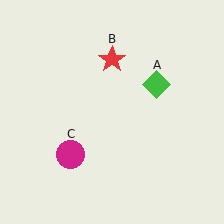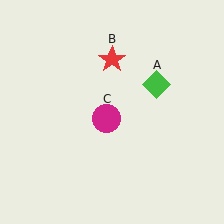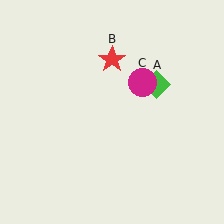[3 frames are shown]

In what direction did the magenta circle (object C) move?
The magenta circle (object C) moved up and to the right.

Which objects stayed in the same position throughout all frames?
Green diamond (object A) and red star (object B) remained stationary.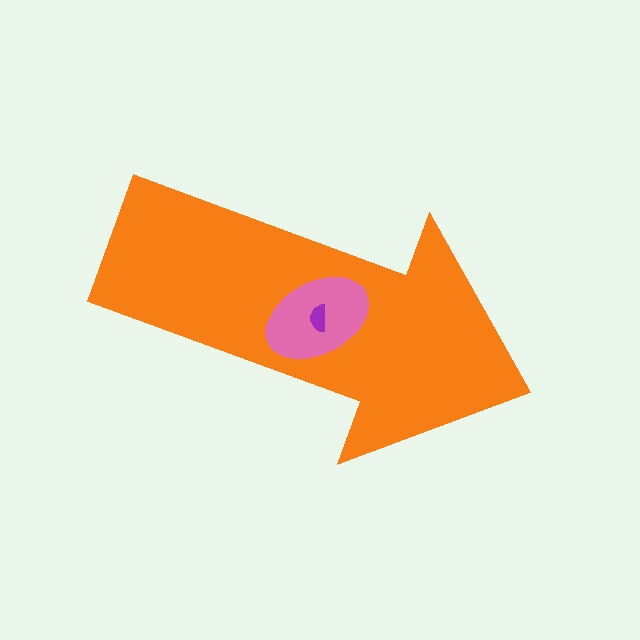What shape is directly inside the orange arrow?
The pink ellipse.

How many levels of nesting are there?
3.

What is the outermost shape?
The orange arrow.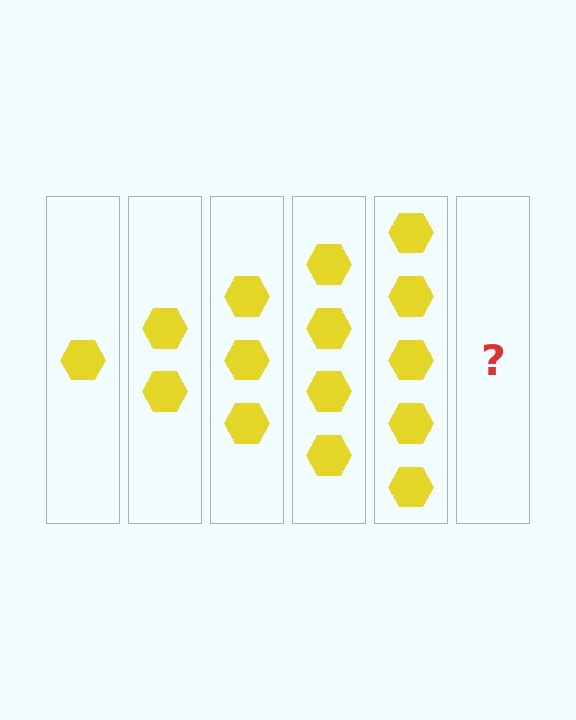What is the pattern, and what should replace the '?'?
The pattern is that each step adds one more hexagon. The '?' should be 6 hexagons.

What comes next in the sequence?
The next element should be 6 hexagons.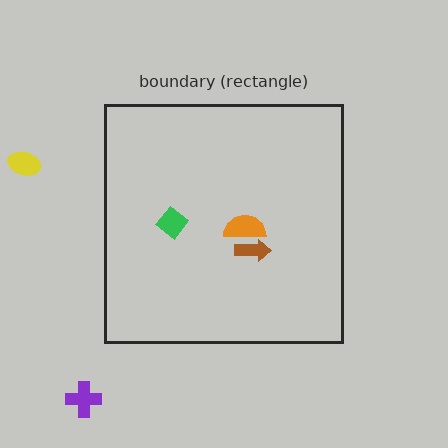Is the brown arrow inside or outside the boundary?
Inside.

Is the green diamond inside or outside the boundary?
Inside.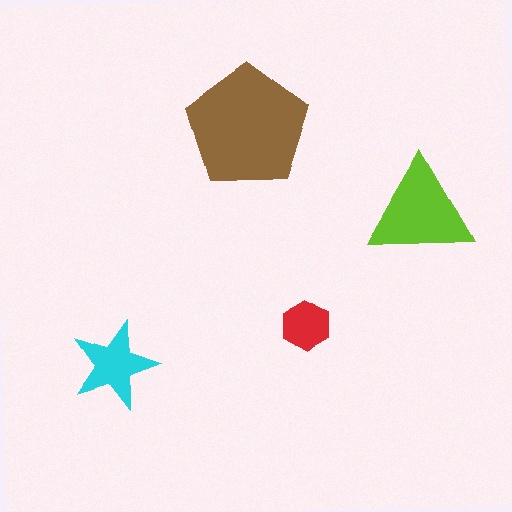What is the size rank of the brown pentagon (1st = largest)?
1st.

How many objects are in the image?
There are 4 objects in the image.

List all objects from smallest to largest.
The red hexagon, the cyan star, the lime triangle, the brown pentagon.